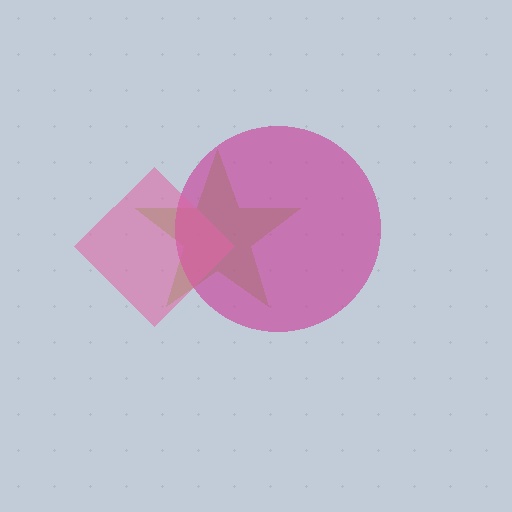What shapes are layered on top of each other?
The layered shapes are: a lime star, a magenta circle, a pink diamond.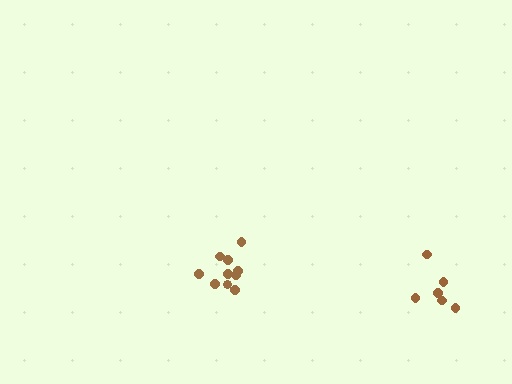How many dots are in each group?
Group 1: 10 dots, Group 2: 6 dots (16 total).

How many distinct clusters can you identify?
There are 2 distinct clusters.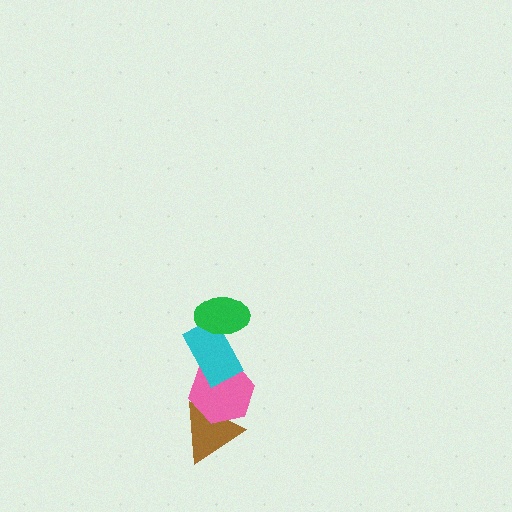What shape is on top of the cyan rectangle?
The green ellipse is on top of the cyan rectangle.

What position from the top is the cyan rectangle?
The cyan rectangle is 2nd from the top.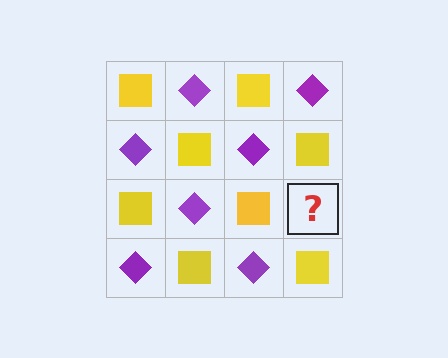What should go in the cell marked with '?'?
The missing cell should contain a purple diamond.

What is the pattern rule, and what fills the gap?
The rule is that it alternates yellow square and purple diamond in a checkerboard pattern. The gap should be filled with a purple diamond.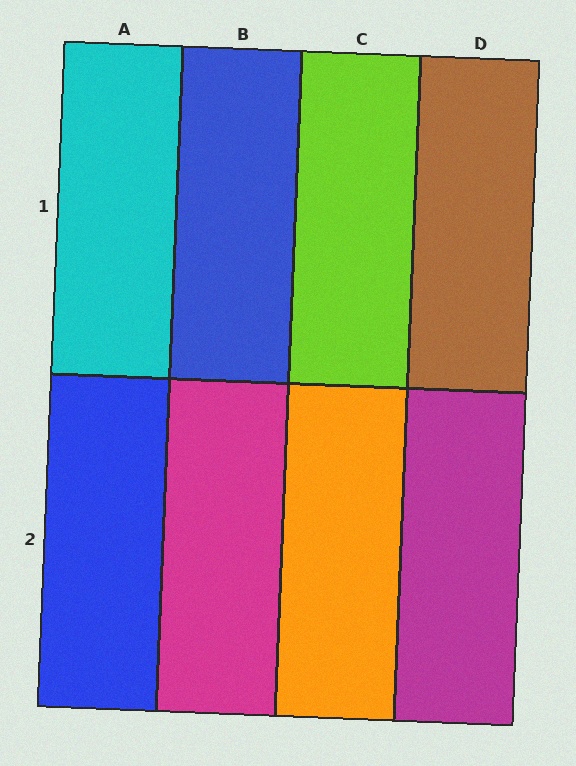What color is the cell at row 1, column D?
Brown.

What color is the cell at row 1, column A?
Cyan.